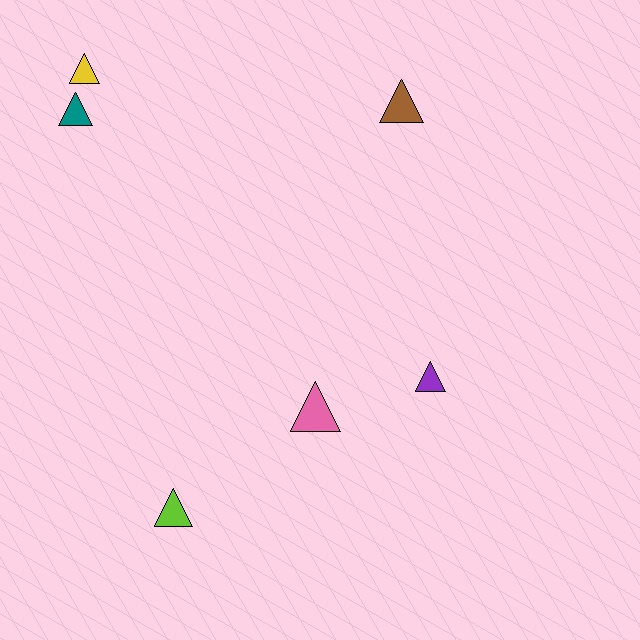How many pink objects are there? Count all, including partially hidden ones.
There is 1 pink object.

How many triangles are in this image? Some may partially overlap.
There are 6 triangles.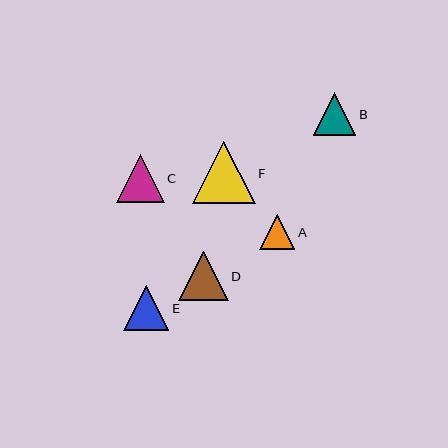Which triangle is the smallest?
Triangle A is the smallest with a size of approximately 35 pixels.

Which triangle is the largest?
Triangle F is the largest with a size of approximately 63 pixels.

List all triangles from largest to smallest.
From largest to smallest: F, D, C, E, B, A.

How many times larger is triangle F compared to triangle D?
Triangle F is approximately 1.3 times the size of triangle D.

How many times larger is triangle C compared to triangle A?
Triangle C is approximately 1.4 times the size of triangle A.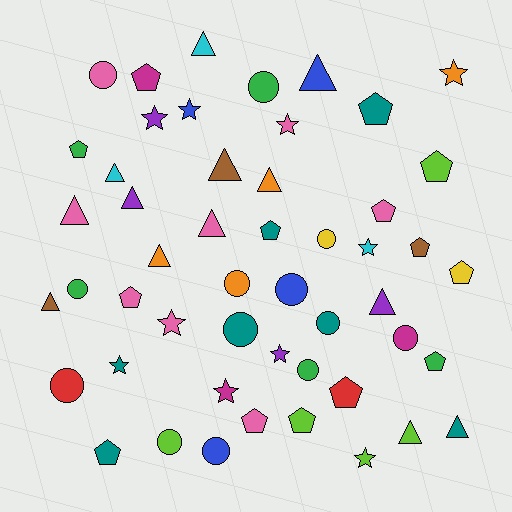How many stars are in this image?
There are 10 stars.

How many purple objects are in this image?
There are 4 purple objects.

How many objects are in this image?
There are 50 objects.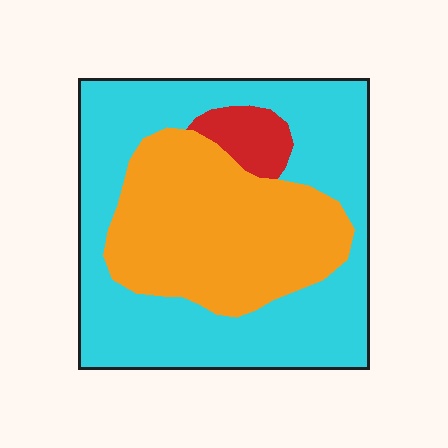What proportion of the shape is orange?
Orange takes up between a third and a half of the shape.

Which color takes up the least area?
Red, at roughly 5%.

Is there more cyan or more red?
Cyan.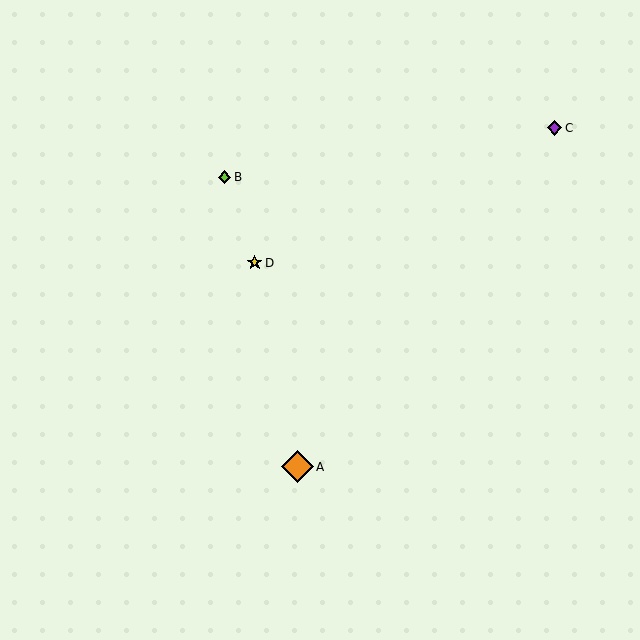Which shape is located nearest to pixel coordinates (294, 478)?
The orange diamond (labeled A) at (297, 467) is nearest to that location.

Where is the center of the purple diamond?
The center of the purple diamond is at (554, 128).